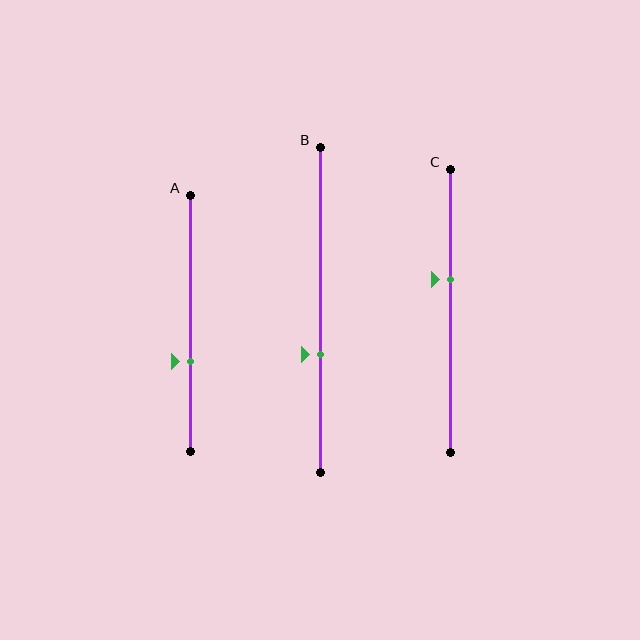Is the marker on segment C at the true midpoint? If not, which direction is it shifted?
No, the marker on segment C is shifted upward by about 11% of the segment length.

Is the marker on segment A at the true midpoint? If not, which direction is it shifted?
No, the marker on segment A is shifted downward by about 15% of the segment length.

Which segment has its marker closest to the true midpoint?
Segment C has its marker closest to the true midpoint.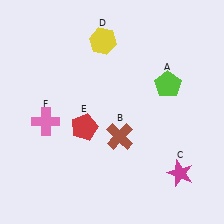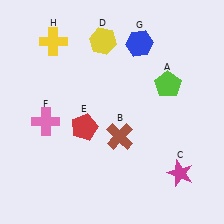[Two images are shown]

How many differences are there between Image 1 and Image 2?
There are 2 differences between the two images.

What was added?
A blue hexagon (G), a yellow cross (H) were added in Image 2.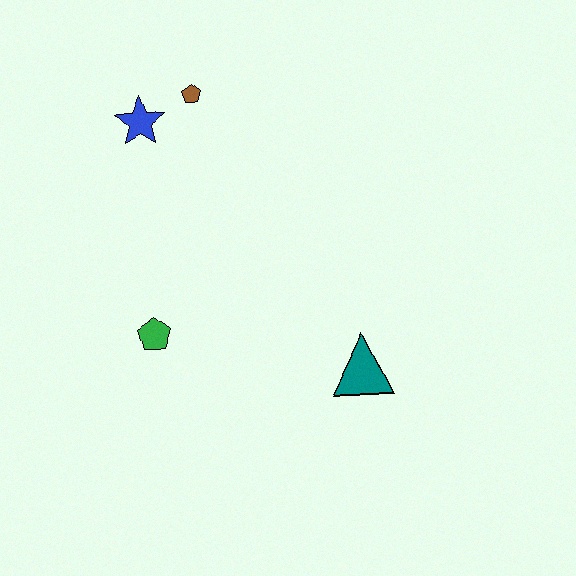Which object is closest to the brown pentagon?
The blue star is closest to the brown pentagon.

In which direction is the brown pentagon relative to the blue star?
The brown pentagon is to the right of the blue star.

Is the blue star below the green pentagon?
No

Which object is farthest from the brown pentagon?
The teal triangle is farthest from the brown pentagon.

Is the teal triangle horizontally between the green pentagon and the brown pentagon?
No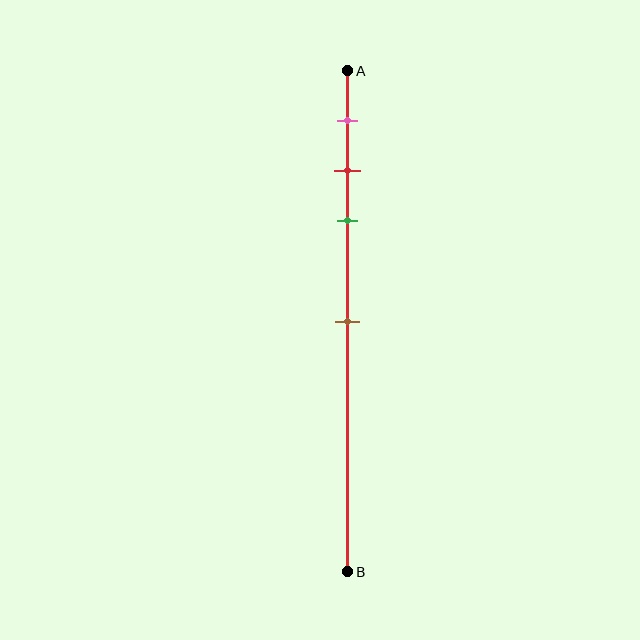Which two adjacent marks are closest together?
The red and green marks are the closest adjacent pair.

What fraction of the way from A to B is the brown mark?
The brown mark is approximately 50% (0.5) of the way from A to B.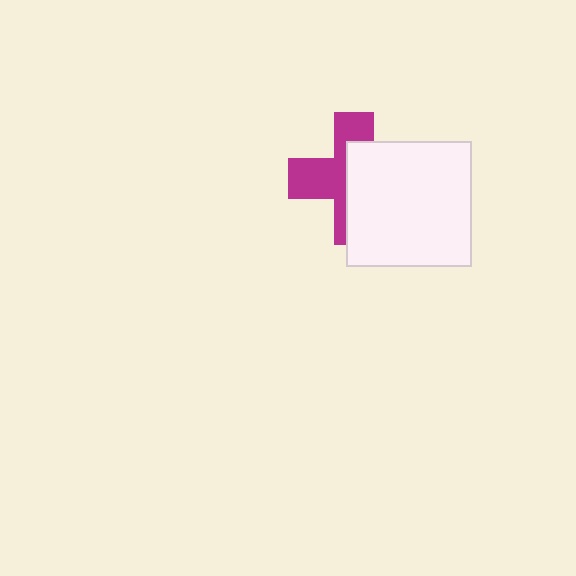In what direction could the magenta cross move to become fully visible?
The magenta cross could move left. That would shift it out from behind the white square entirely.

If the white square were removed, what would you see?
You would see the complete magenta cross.